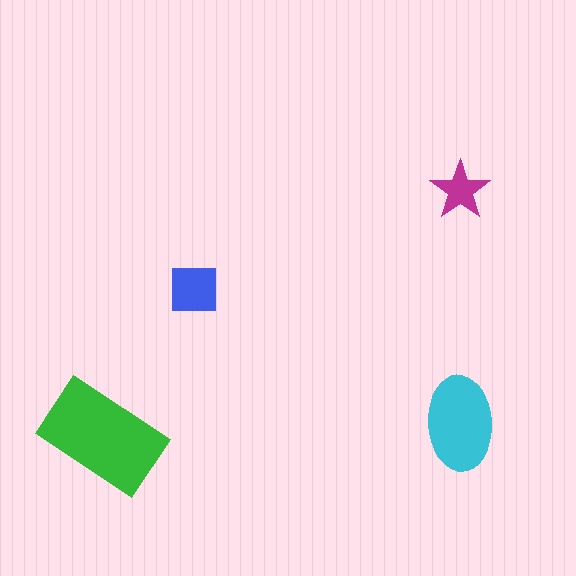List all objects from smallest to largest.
The magenta star, the blue square, the cyan ellipse, the green rectangle.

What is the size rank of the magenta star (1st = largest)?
4th.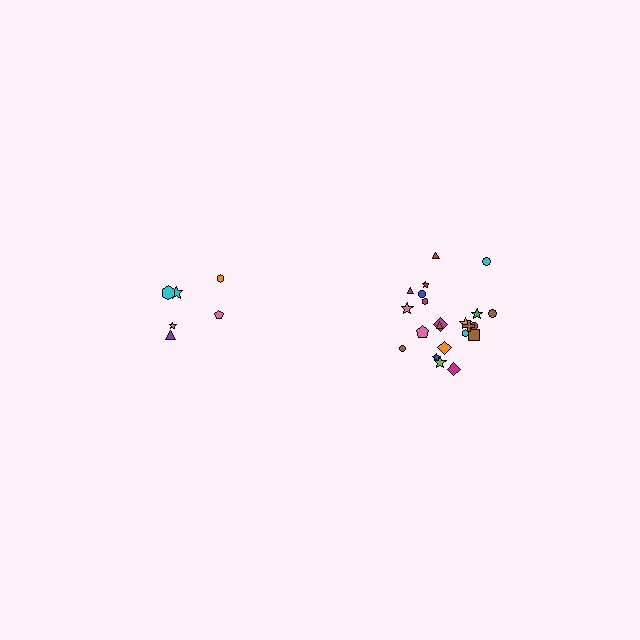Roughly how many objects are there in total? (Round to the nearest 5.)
Roughly 30 objects in total.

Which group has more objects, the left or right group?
The right group.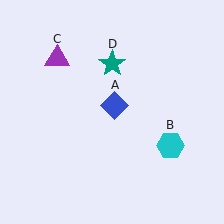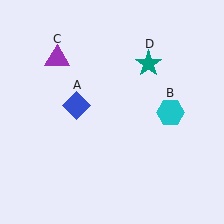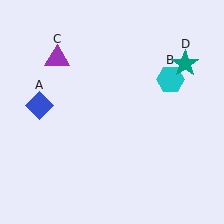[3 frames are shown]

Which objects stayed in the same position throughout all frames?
Purple triangle (object C) remained stationary.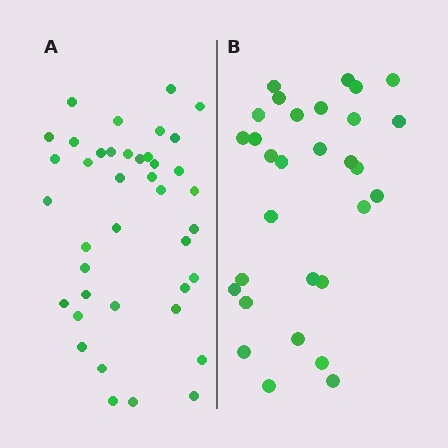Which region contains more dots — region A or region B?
Region A (the left region) has more dots.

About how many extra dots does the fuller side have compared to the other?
Region A has roughly 10 or so more dots than region B.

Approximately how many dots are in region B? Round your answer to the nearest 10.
About 30 dots.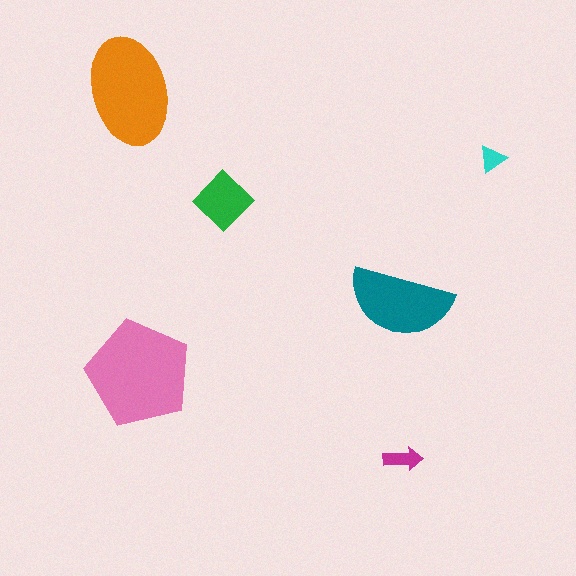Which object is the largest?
The pink pentagon.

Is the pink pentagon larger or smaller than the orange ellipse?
Larger.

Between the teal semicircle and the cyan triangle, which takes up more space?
The teal semicircle.